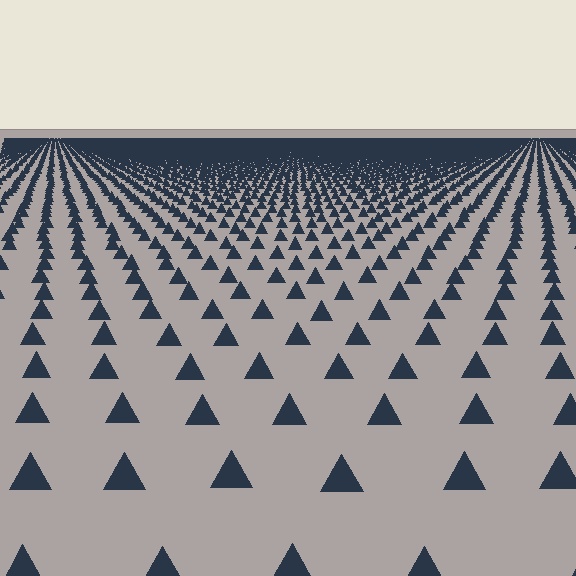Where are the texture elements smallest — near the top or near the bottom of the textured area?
Near the top.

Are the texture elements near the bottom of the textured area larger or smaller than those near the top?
Larger. Near the bottom, elements are closer to the viewer and appear at a bigger on-screen size.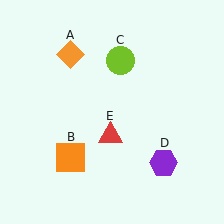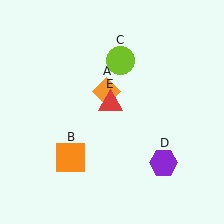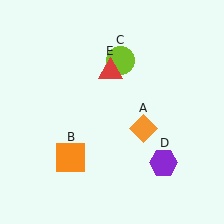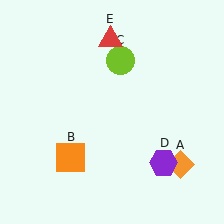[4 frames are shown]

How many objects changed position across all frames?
2 objects changed position: orange diamond (object A), red triangle (object E).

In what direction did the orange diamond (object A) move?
The orange diamond (object A) moved down and to the right.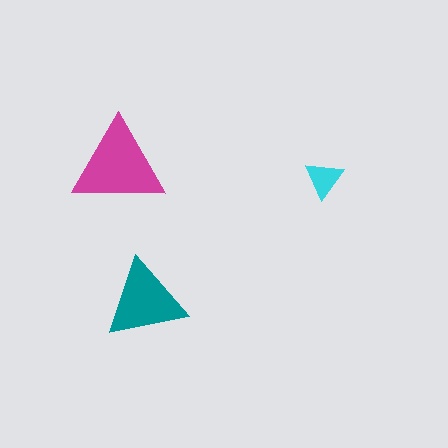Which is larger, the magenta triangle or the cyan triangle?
The magenta one.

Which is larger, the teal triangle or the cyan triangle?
The teal one.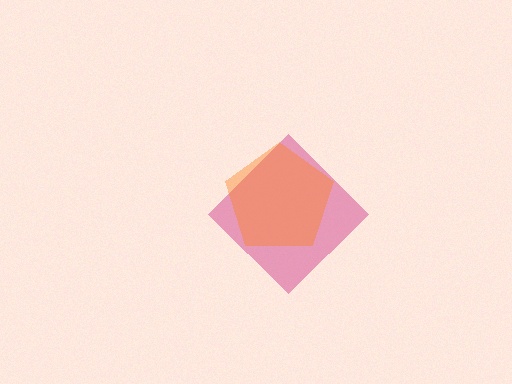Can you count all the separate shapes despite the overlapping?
Yes, there are 2 separate shapes.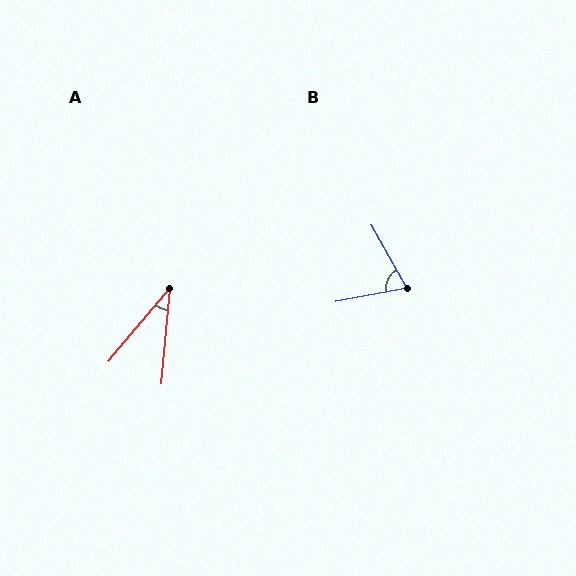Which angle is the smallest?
A, at approximately 35 degrees.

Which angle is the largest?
B, at approximately 72 degrees.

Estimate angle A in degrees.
Approximately 35 degrees.